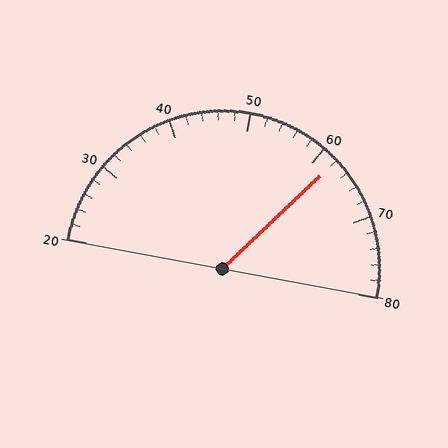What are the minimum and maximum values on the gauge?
The gauge ranges from 20 to 80.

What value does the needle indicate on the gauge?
The needle indicates approximately 62.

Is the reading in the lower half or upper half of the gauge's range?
The reading is in the upper half of the range (20 to 80).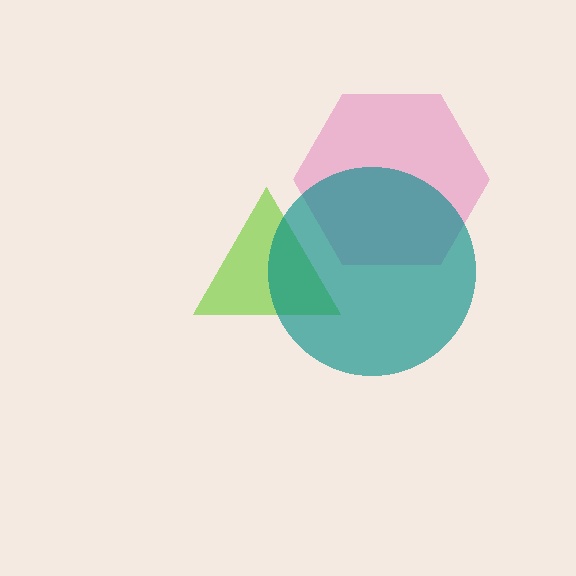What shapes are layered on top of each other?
The layered shapes are: a pink hexagon, a lime triangle, a teal circle.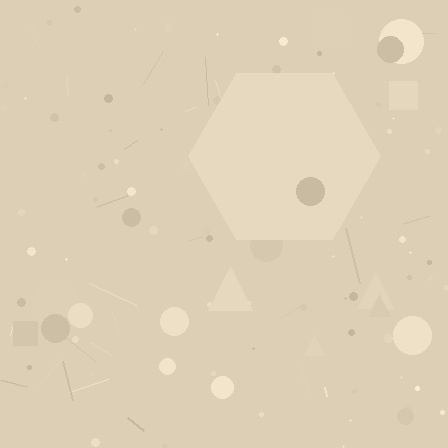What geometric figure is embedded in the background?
A hexagon is embedded in the background.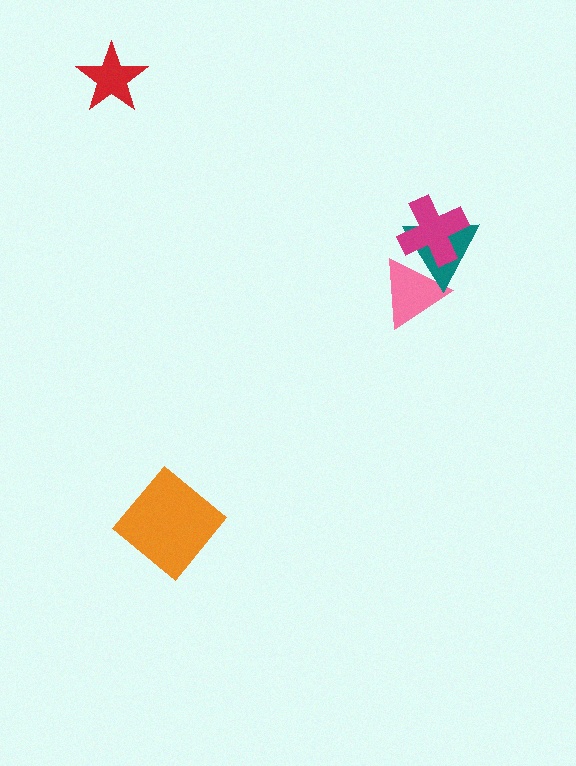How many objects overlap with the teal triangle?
2 objects overlap with the teal triangle.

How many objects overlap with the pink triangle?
2 objects overlap with the pink triangle.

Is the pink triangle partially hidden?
Yes, it is partially covered by another shape.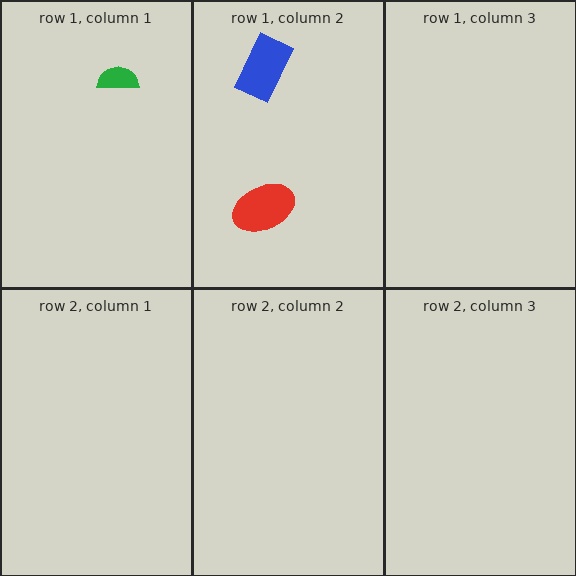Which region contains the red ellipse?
The row 1, column 2 region.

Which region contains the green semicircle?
The row 1, column 1 region.